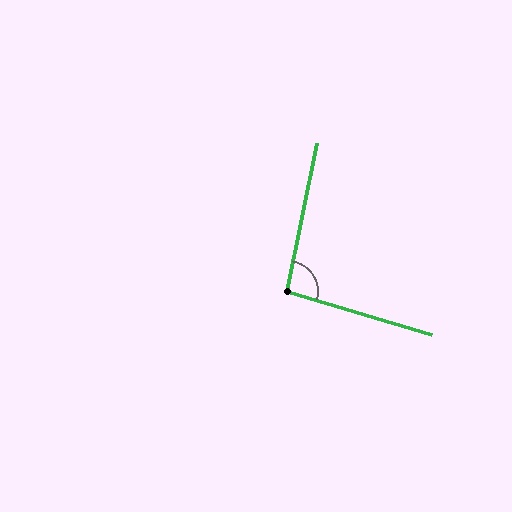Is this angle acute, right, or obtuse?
It is obtuse.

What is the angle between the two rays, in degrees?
Approximately 95 degrees.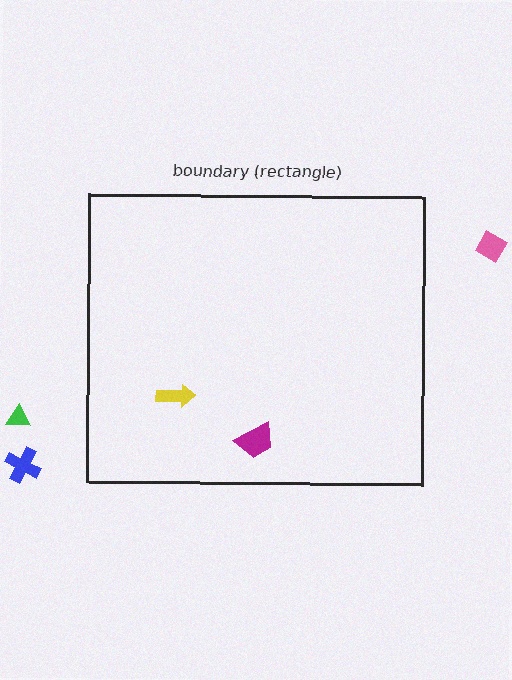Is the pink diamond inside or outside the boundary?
Outside.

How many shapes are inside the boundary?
2 inside, 3 outside.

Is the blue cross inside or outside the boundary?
Outside.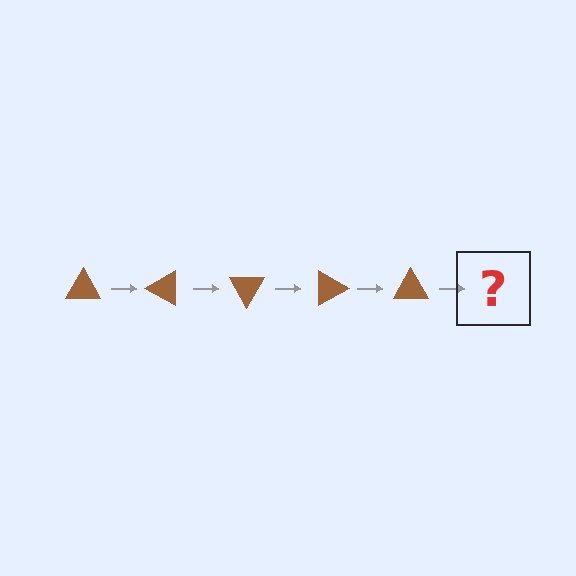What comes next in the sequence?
The next element should be a brown triangle rotated 150 degrees.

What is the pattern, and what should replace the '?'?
The pattern is that the triangle rotates 30 degrees each step. The '?' should be a brown triangle rotated 150 degrees.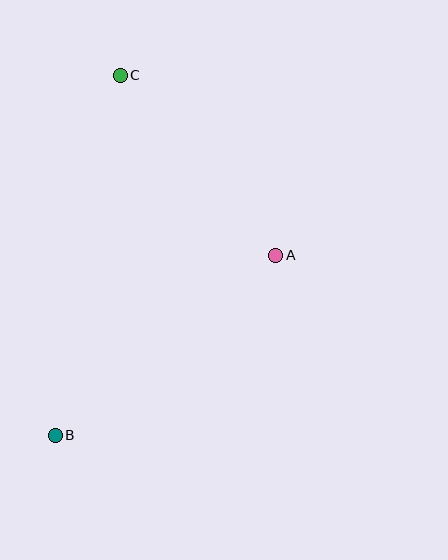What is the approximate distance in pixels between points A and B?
The distance between A and B is approximately 285 pixels.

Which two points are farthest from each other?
Points B and C are farthest from each other.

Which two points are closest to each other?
Points A and C are closest to each other.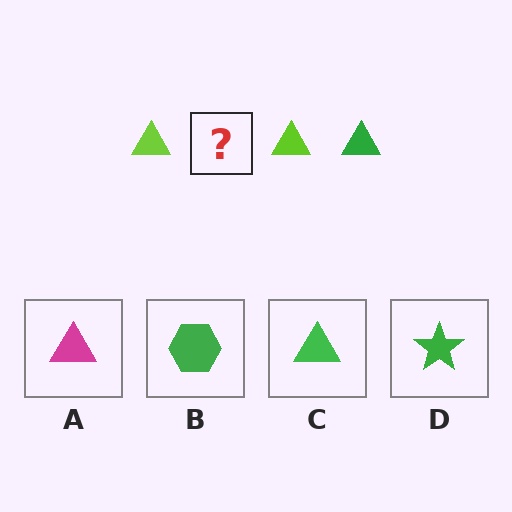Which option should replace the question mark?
Option C.